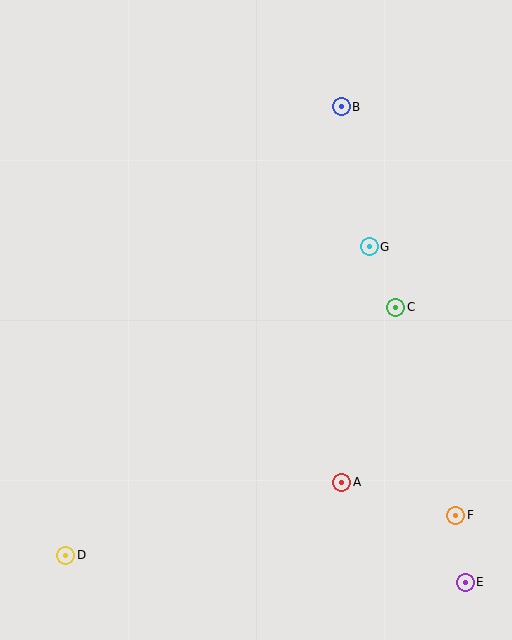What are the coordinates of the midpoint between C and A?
The midpoint between C and A is at (369, 395).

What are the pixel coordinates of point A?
Point A is at (342, 482).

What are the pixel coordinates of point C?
Point C is at (396, 307).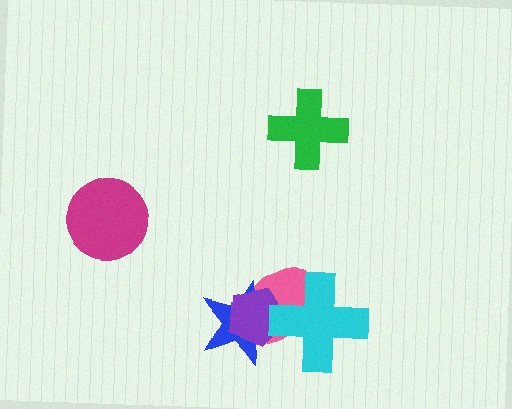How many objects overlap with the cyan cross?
3 objects overlap with the cyan cross.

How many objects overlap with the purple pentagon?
3 objects overlap with the purple pentagon.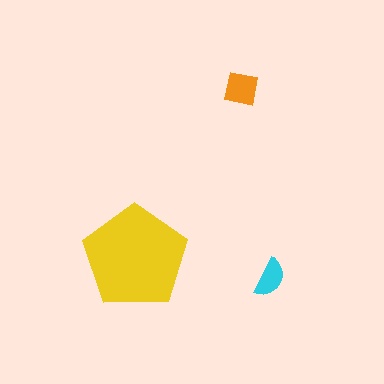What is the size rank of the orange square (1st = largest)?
2nd.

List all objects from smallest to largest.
The cyan semicircle, the orange square, the yellow pentagon.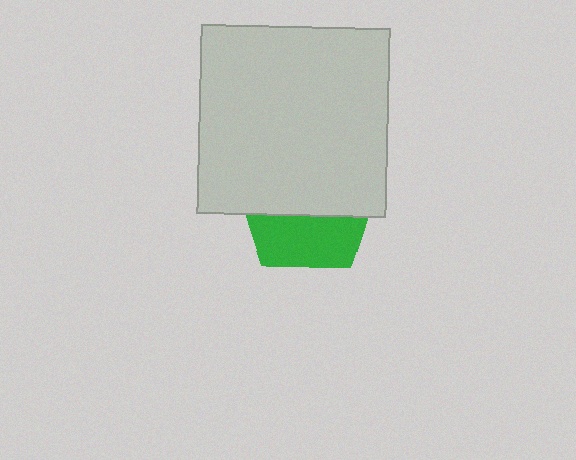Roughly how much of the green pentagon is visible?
A small part of it is visible (roughly 40%).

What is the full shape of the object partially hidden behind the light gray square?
The partially hidden object is a green pentagon.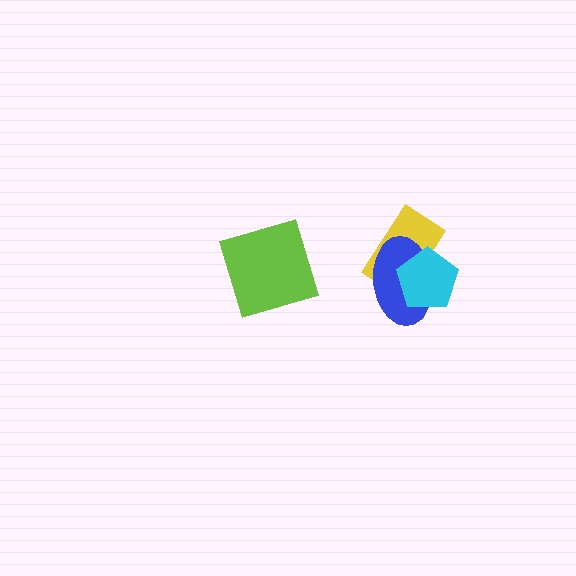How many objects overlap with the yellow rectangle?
2 objects overlap with the yellow rectangle.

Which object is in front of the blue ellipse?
The cyan pentagon is in front of the blue ellipse.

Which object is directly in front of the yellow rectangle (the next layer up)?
The blue ellipse is directly in front of the yellow rectangle.